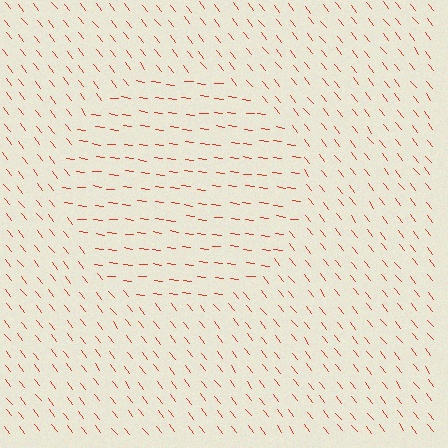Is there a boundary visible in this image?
Yes, there is a texture boundary formed by a change in line orientation.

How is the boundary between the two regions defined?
The boundary is defined purely by a change in line orientation (approximately 45 degrees difference). All lines are the same color and thickness.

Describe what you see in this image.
The image is filled with small red line segments. A circle region in the image has lines oriented differently from the surrounding lines, creating a visible texture boundary.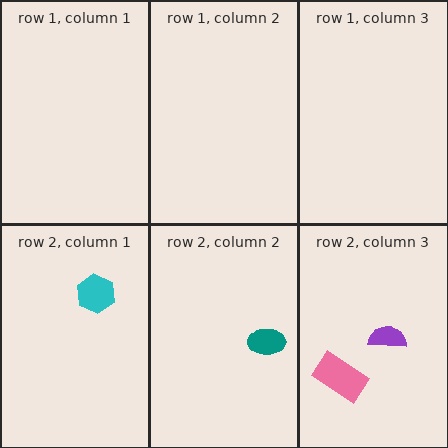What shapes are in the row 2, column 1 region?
The cyan hexagon.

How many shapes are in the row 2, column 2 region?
1.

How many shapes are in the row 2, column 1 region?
1.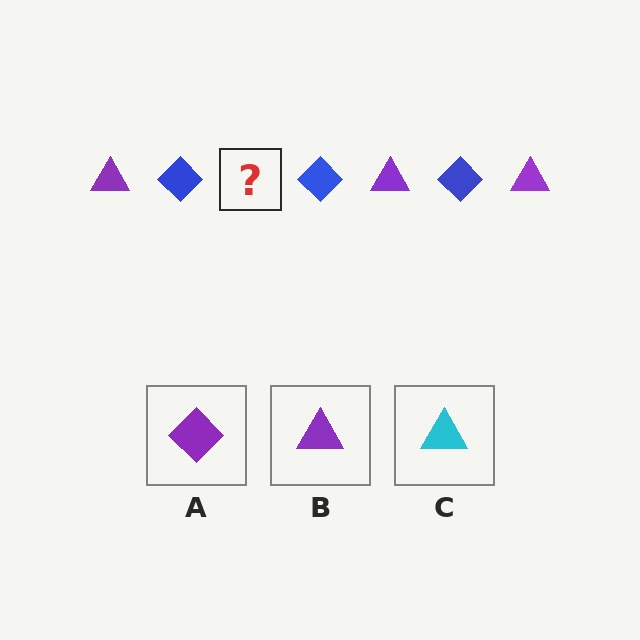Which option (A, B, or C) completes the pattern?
B.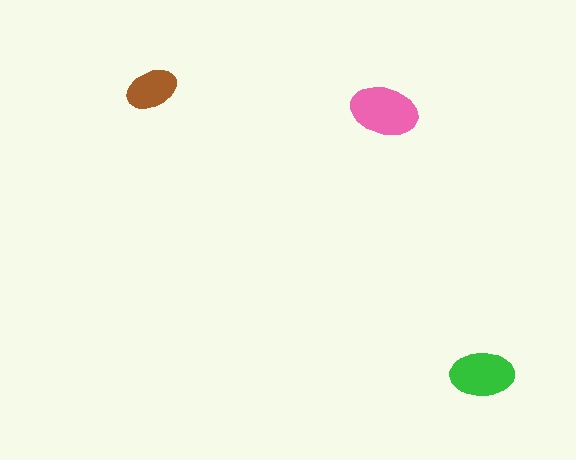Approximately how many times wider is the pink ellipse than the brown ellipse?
About 1.5 times wider.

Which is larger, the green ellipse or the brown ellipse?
The green one.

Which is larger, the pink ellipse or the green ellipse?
The pink one.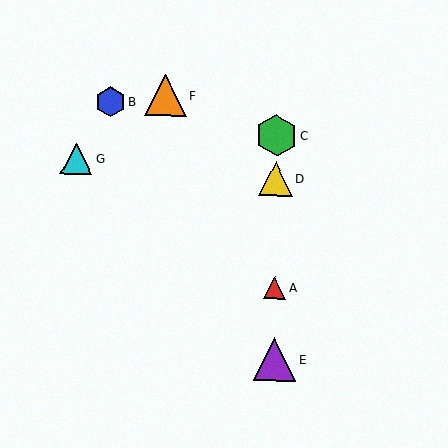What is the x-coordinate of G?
Object G is at x≈76.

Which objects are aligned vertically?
Objects A, C, D, E are aligned vertically.